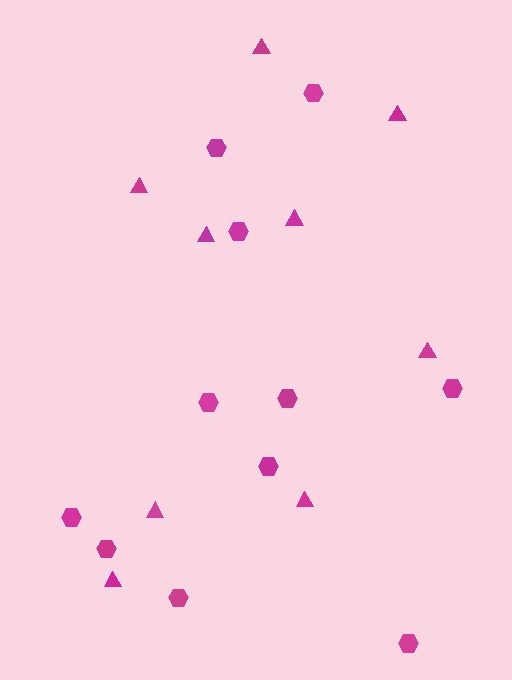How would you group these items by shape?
There are 2 groups: one group of hexagons (11) and one group of triangles (9).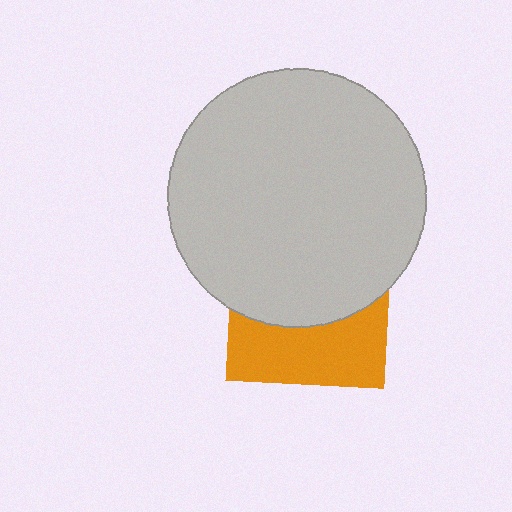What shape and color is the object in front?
The object in front is a light gray circle.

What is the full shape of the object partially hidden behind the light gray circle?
The partially hidden object is an orange square.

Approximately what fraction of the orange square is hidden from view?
Roughly 58% of the orange square is hidden behind the light gray circle.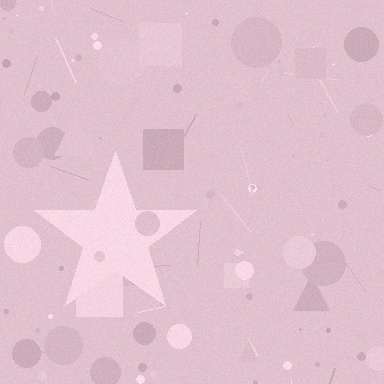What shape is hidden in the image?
A star is hidden in the image.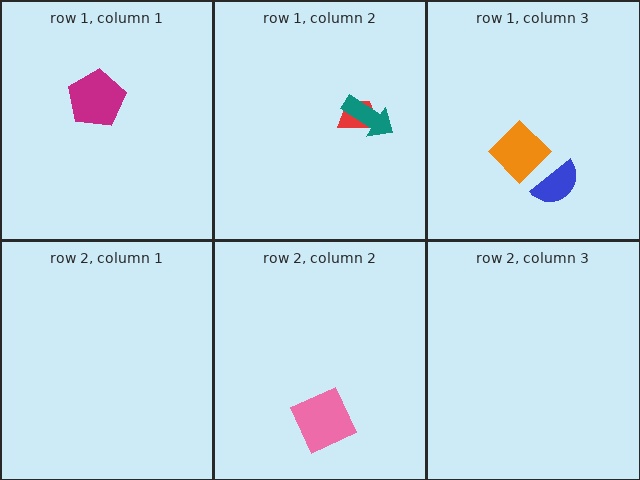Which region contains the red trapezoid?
The row 1, column 2 region.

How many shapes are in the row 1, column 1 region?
1.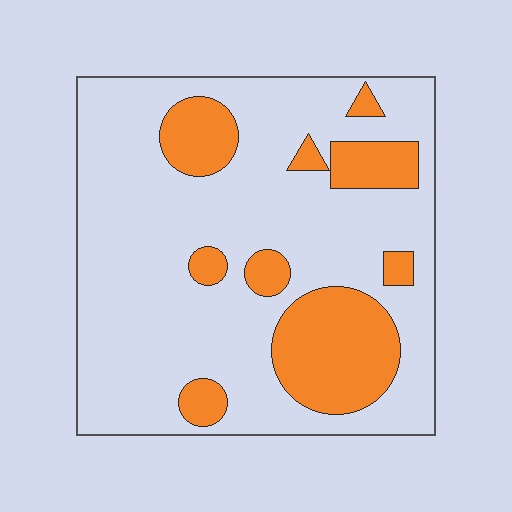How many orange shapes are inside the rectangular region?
9.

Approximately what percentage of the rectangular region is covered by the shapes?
Approximately 25%.